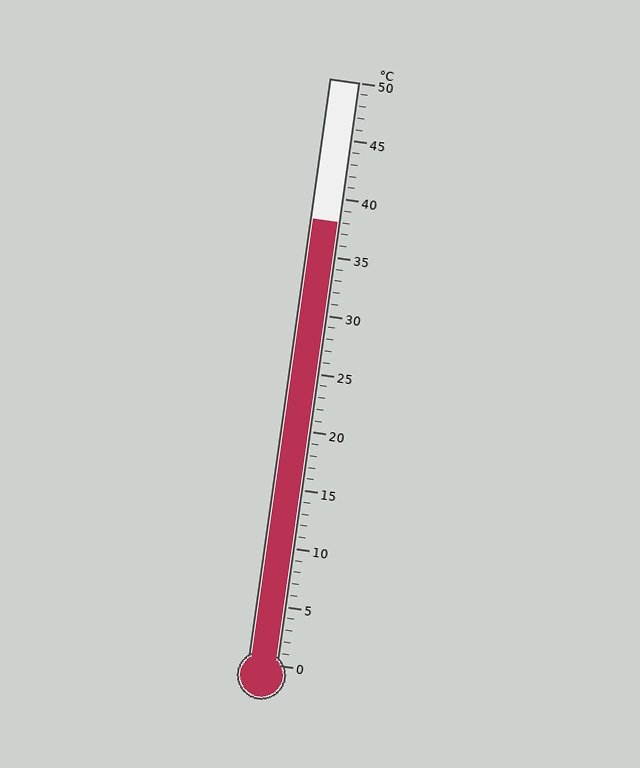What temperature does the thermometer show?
The thermometer shows approximately 38°C.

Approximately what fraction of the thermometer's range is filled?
The thermometer is filled to approximately 75% of its range.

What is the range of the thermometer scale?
The thermometer scale ranges from 0°C to 50°C.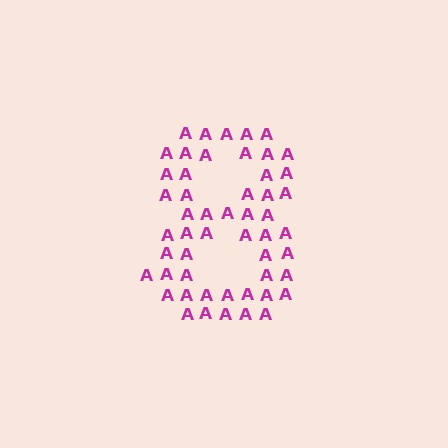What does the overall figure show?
The overall figure shows the digit 8.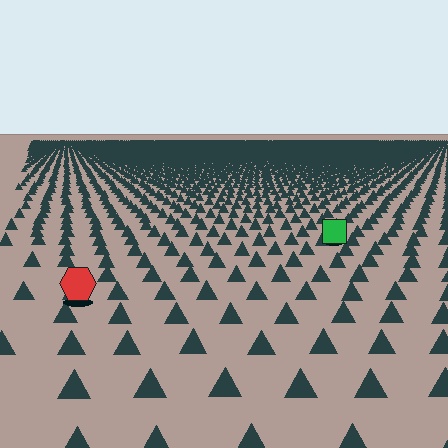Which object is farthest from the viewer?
The green square is farthest from the viewer. It appears smaller and the ground texture around it is denser.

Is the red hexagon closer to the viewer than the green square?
Yes. The red hexagon is closer — you can tell from the texture gradient: the ground texture is coarser near it.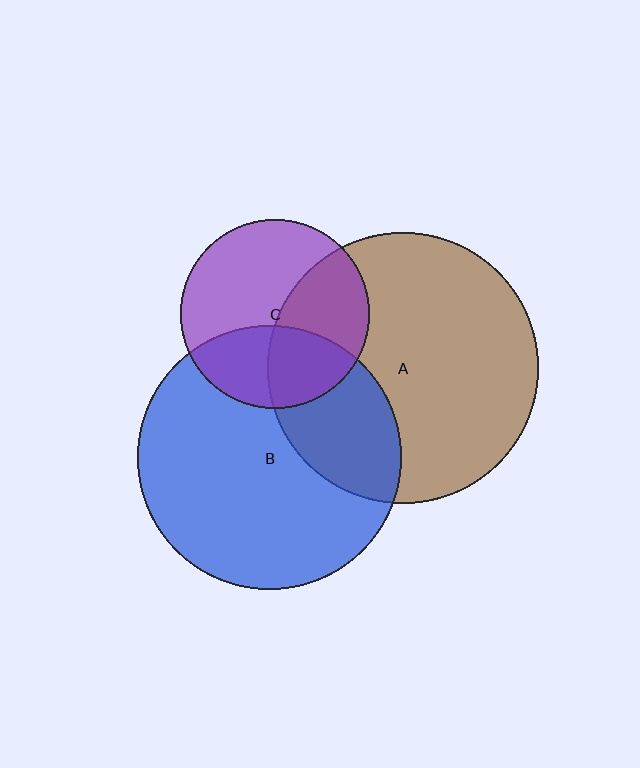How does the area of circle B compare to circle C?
Approximately 1.9 times.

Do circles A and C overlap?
Yes.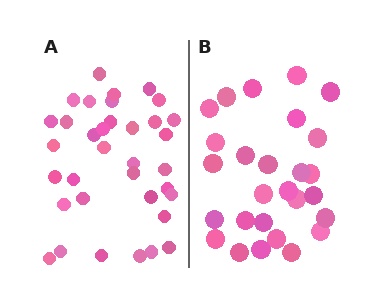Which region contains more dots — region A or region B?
Region A (the left region) has more dots.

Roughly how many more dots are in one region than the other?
Region A has roughly 8 or so more dots than region B.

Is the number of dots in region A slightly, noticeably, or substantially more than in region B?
Region A has noticeably more, but not dramatically so. The ratio is roughly 1.3 to 1.